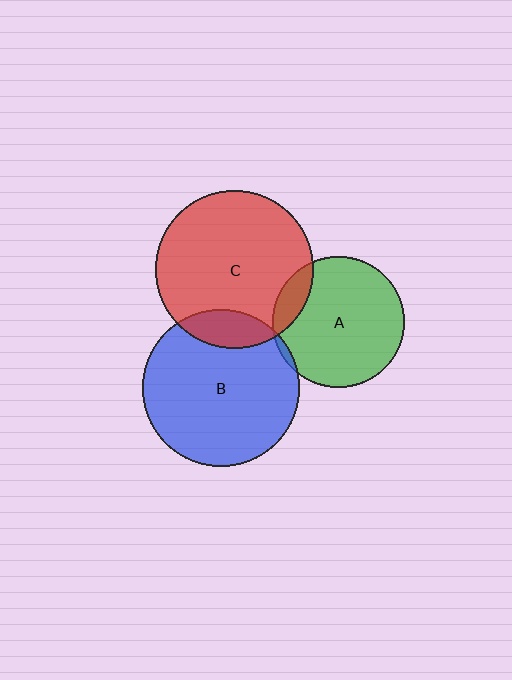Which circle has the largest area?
Circle C (red).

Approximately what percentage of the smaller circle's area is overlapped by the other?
Approximately 10%.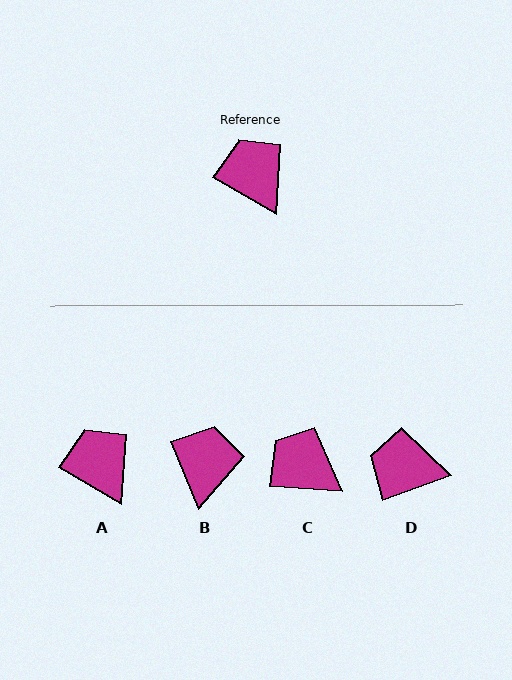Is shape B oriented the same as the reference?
No, it is off by about 37 degrees.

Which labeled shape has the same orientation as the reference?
A.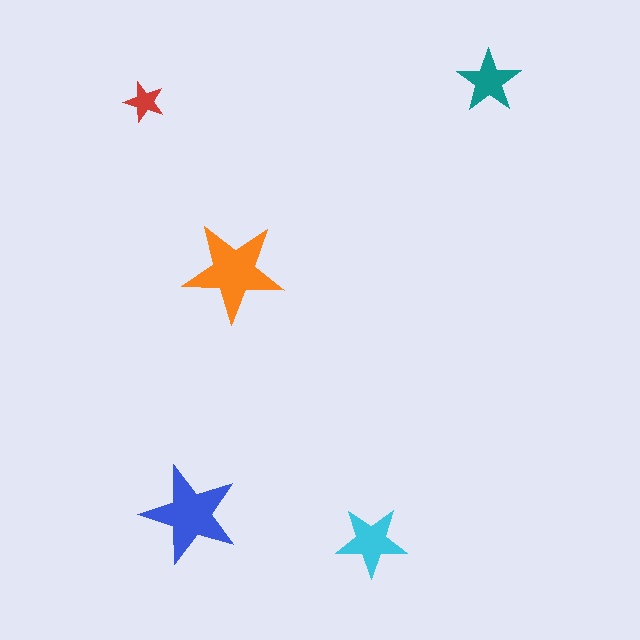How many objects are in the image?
There are 5 objects in the image.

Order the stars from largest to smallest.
the orange one, the blue one, the cyan one, the teal one, the red one.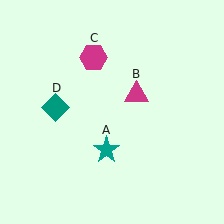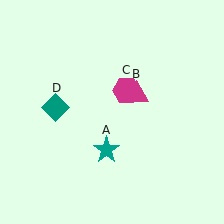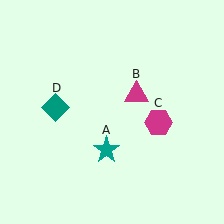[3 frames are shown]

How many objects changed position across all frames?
1 object changed position: magenta hexagon (object C).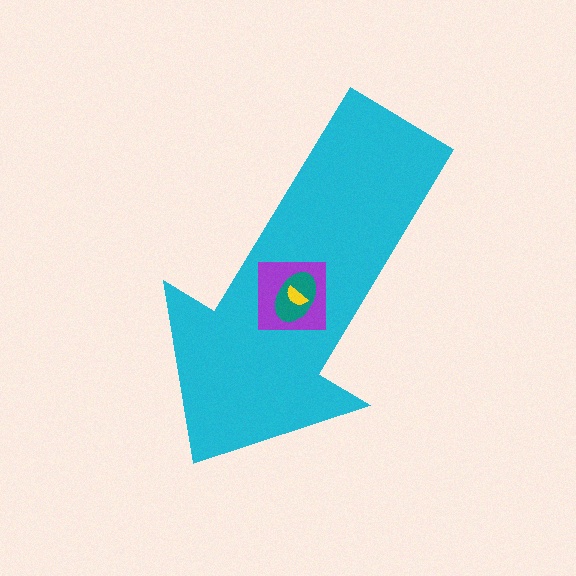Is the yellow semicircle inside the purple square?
Yes.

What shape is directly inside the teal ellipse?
The yellow semicircle.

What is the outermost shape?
The cyan arrow.